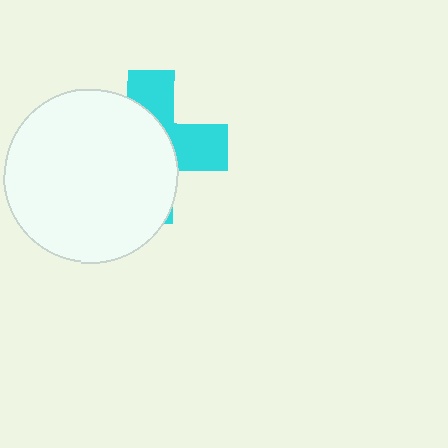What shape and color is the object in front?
The object in front is a white circle.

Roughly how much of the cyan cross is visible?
A small part of it is visible (roughly 38%).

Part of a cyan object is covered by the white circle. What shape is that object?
It is a cross.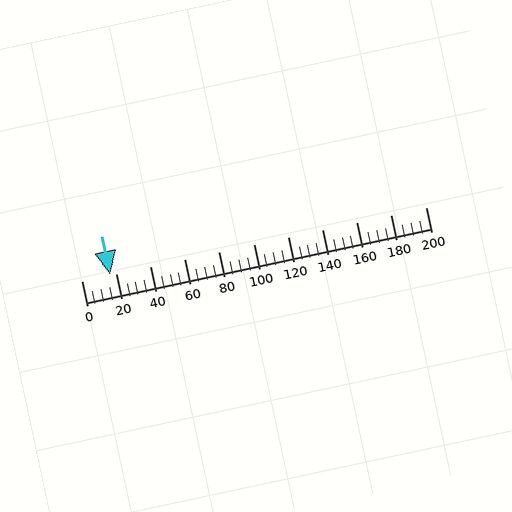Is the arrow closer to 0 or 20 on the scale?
The arrow is closer to 20.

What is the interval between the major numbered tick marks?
The major tick marks are spaced 20 units apart.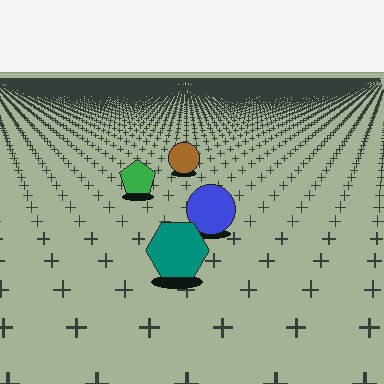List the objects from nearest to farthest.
From nearest to farthest: the teal hexagon, the blue circle, the green pentagon, the brown circle.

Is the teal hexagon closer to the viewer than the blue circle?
Yes. The teal hexagon is closer — you can tell from the texture gradient: the ground texture is coarser near it.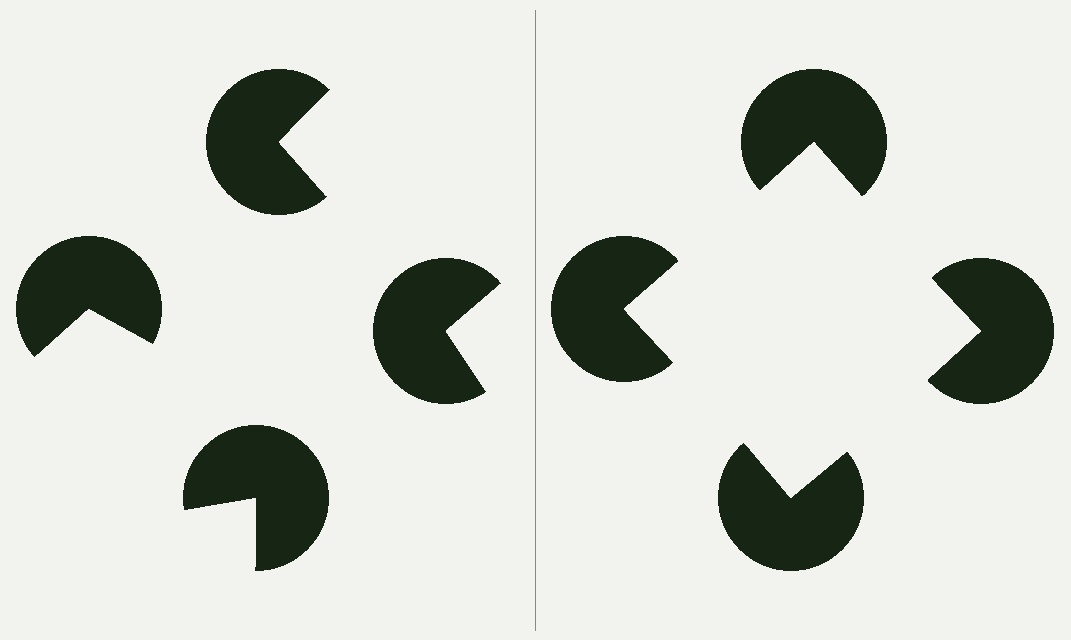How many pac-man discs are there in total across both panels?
8 — 4 on each side.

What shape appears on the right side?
An illusory square.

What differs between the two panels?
The pac-man discs are positioned identically on both sides; only the wedge orientations differ. On the right they align to a square; on the left they are misaligned.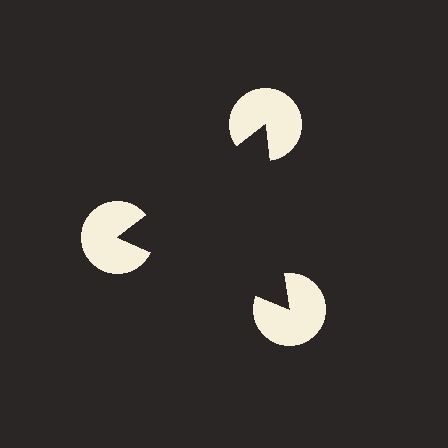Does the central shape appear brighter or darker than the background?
It typically appears slightly darker than the background, even though no actual brightness change is drawn.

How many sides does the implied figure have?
3 sides.